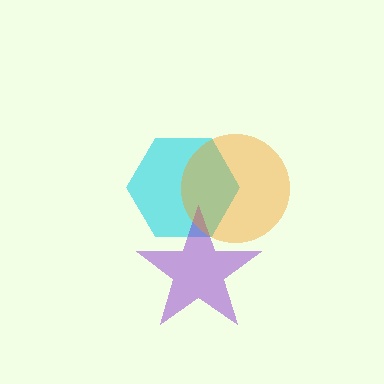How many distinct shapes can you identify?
There are 3 distinct shapes: a cyan hexagon, a purple star, an orange circle.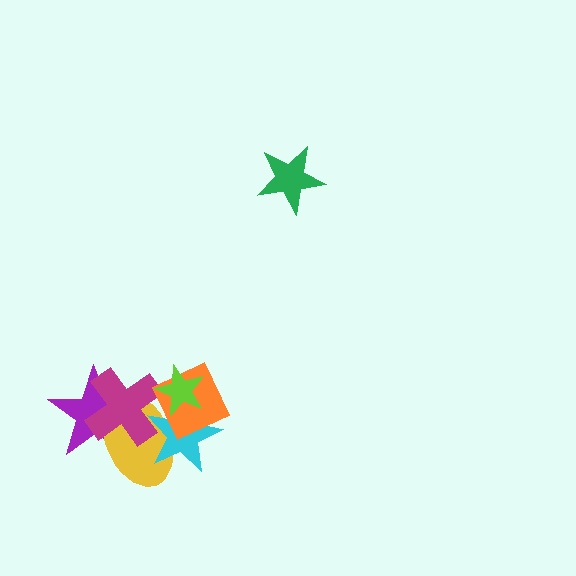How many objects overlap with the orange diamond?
4 objects overlap with the orange diamond.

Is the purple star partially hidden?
Yes, it is partially covered by another shape.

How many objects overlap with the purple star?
2 objects overlap with the purple star.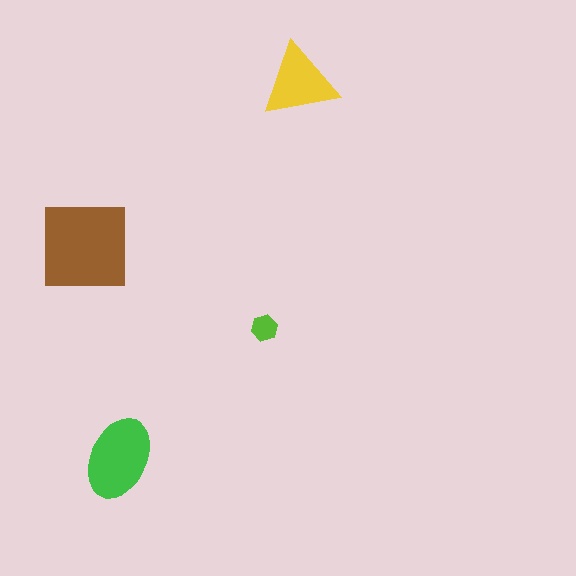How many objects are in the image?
There are 4 objects in the image.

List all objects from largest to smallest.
The brown square, the green ellipse, the yellow triangle, the lime hexagon.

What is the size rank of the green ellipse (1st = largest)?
2nd.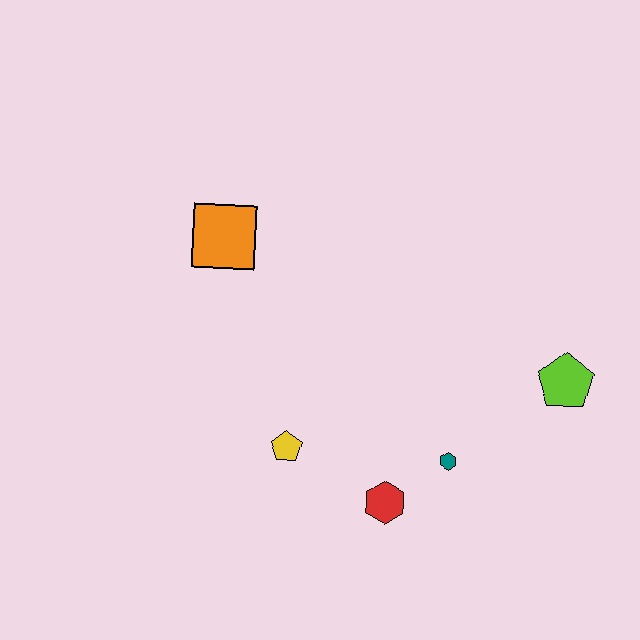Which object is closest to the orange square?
The yellow pentagon is closest to the orange square.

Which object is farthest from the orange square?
The lime pentagon is farthest from the orange square.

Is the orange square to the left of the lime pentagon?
Yes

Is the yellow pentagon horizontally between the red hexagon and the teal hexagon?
No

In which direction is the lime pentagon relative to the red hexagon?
The lime pentagon is to the right of the red hexagon.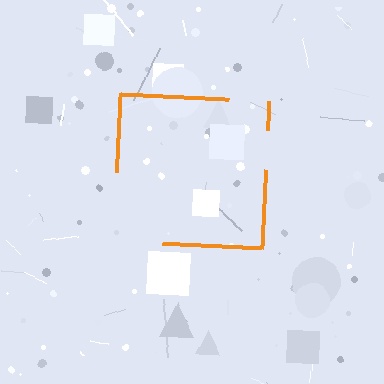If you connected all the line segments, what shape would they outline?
They would outline a square.